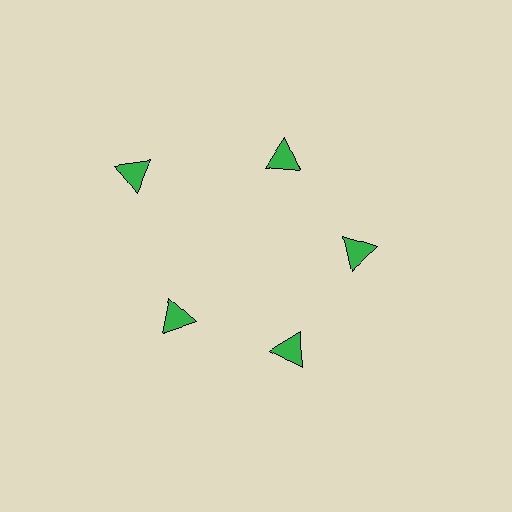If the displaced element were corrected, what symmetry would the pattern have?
It would have 5-fold rotational symmetry — the pattern would map onto itself every 72 degrees.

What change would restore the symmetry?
The symmetry would be restored by moving it inward, back onto the ring so that all 5 triangles sit at equal angles and equal distance from the center.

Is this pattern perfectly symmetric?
No. The 5 green triangles are arranged in a ring, but one element near the 10 o'clock position is pushed outward from the center, breaking the 5-fold rotational symmetry.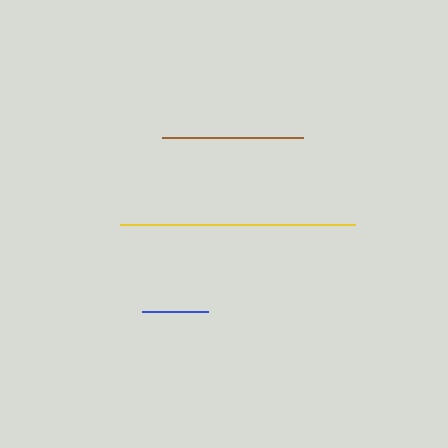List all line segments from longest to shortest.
From longest to shortest: yellow, brown, blue.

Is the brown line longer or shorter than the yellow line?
The yellow line is longer than the brown line.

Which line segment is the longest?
The yellow line is the longest at approximately 235 pixels.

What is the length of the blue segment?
The blue segment is approximately 66 pixels long.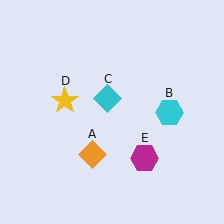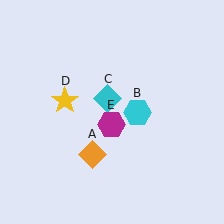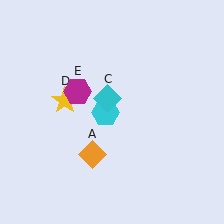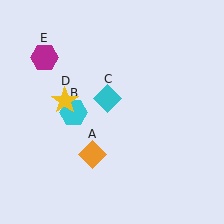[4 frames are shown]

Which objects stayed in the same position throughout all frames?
Orange diamond (object A) and cyan diamond (object C) and yellow star (object D) remained stationary.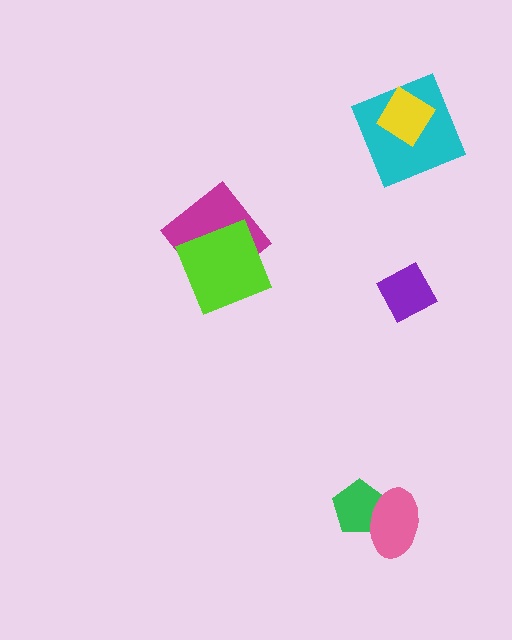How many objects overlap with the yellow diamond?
1 object overlaps with the yellow diamond.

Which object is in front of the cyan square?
The yellow diamond is in front of the cyan square.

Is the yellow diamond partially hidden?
No, no other shape covers it.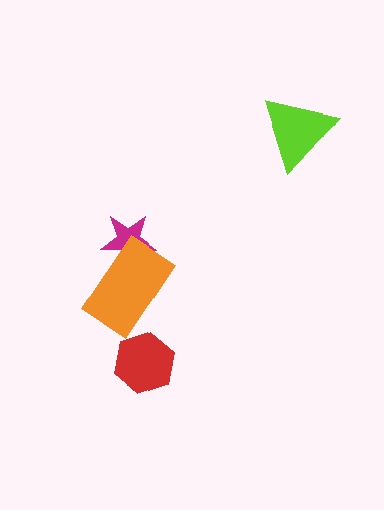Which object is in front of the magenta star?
The orange rectangle is in front of the magenta star.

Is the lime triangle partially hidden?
No, no other shape covers it.